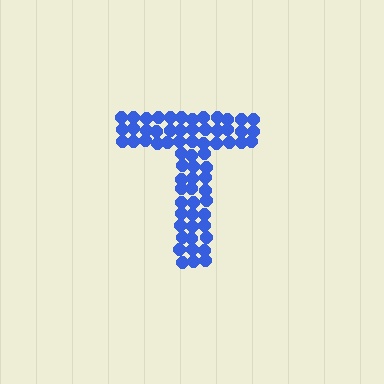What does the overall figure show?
The overall figure shows the letter T.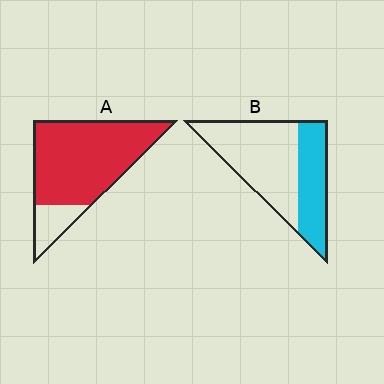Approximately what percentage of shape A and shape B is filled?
A is approximately 85% and B is approximately 35%.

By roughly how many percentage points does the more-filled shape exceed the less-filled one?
By roughly 45 percentage points (A over B).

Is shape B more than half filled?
No.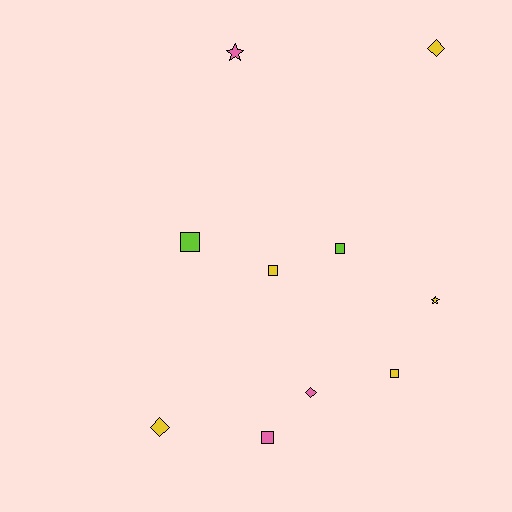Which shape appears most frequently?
Square, with 5 objects.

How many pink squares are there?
There is 1 pink square.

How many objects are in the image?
There are 10 objects.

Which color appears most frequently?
Yellow, with 5 objects.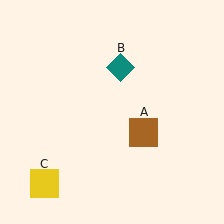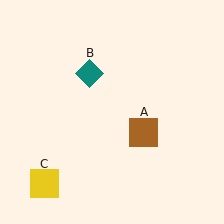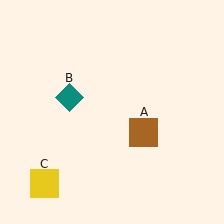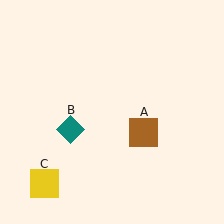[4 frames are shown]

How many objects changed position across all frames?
1 object changed position: teal diamond (object B).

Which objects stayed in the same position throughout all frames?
Brown square (object A) and yellow square (object C) remained stationary.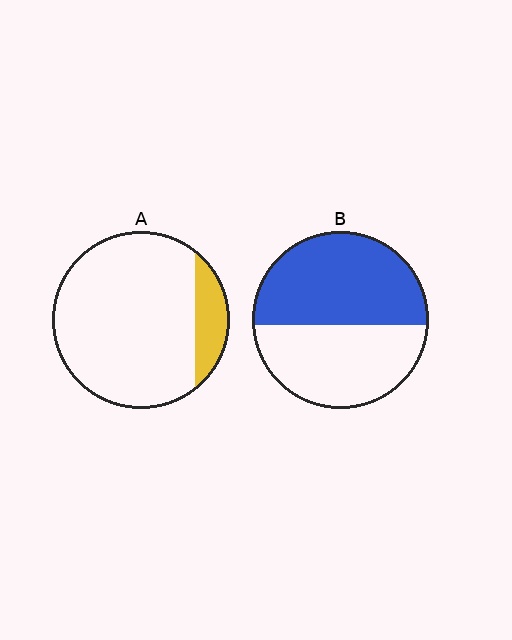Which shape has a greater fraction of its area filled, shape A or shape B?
Shape B.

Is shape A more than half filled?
No.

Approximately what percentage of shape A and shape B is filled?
A is approximately 15% and B is approximately 55%.